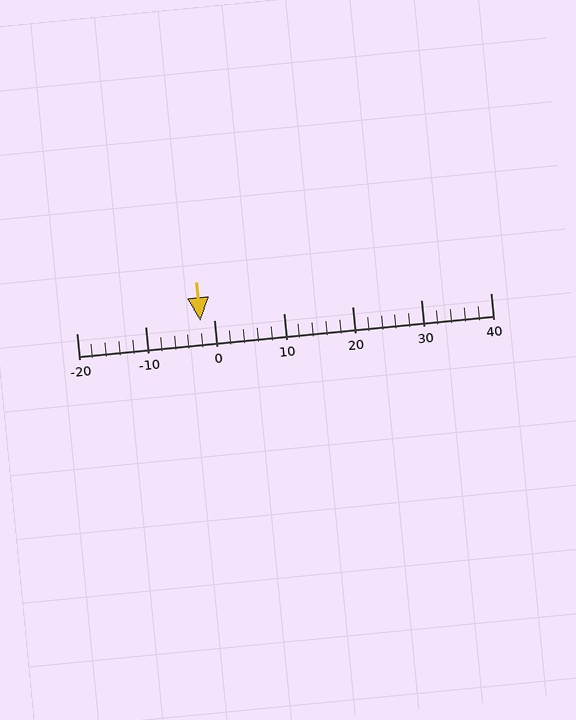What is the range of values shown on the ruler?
The ruler shows values from -20 to 40.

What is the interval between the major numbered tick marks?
The major tick marks are spaced 10 units apart.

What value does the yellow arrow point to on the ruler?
The yellow arrow points to approximately -2.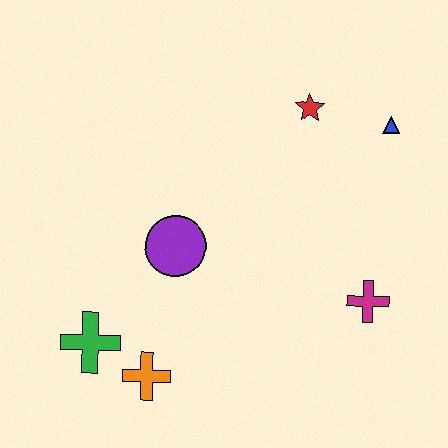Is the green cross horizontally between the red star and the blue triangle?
No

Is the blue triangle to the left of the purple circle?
No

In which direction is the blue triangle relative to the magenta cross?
The blue triangle is above the magenta cross.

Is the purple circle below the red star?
Yes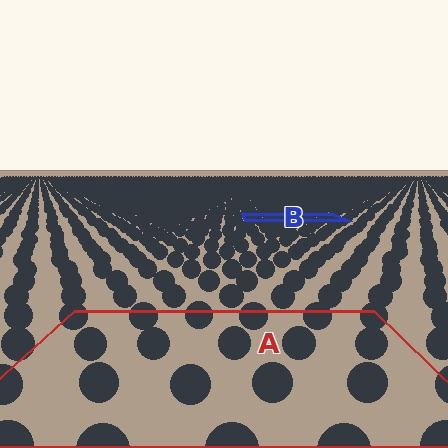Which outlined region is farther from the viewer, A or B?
Region B is farther from the viewer — the texture elements inside it appear smaller and more densely packed.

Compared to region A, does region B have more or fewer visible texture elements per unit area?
Region B has more texture elements per unit area — they are packed more densely because it is farther away.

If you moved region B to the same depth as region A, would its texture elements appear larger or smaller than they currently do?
They would appear larger. At a closer depth, the same texture elements are projected at a bigger on-screen size.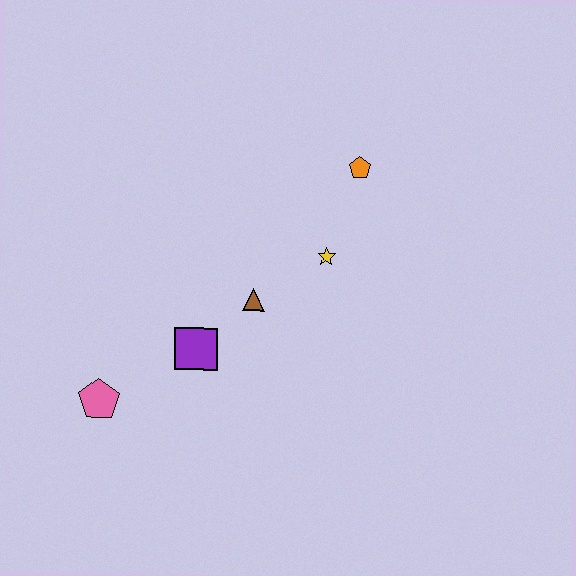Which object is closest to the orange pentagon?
The yellow star is closest to the orange pentagon.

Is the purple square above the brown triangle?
No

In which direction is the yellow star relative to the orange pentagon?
The yellow star is below the orange pentagon.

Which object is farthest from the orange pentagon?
The pink pentagon is farthest from the orange pentagon.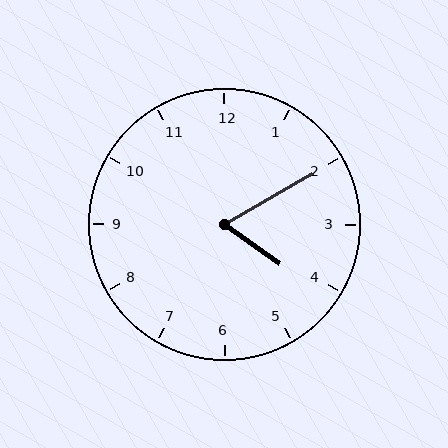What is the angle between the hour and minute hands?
Approximately 65 degrees.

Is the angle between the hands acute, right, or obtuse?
It is acute.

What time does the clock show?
4:10.